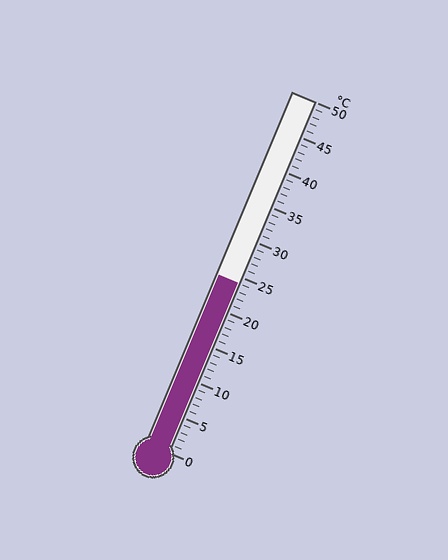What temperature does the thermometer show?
The thermometer shows approximately 24°C.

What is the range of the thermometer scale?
The thermometer scale ranges from 0°C to 50°C.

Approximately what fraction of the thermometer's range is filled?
The thermometer is filled to approximately 50% of its range.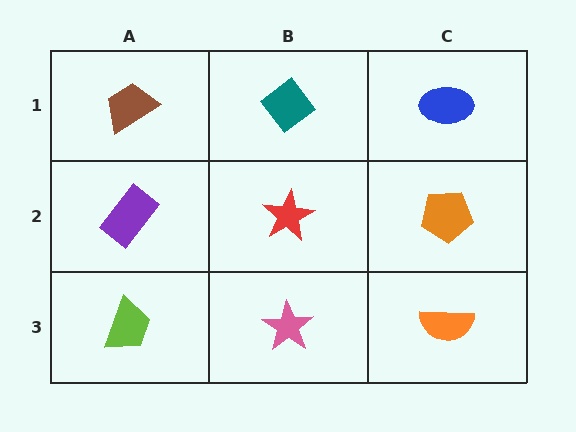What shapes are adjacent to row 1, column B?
A red star (row 2, column B), a brown trapezoid (row 1, column A), a blue ellipse (row 1, column C).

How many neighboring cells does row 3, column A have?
2.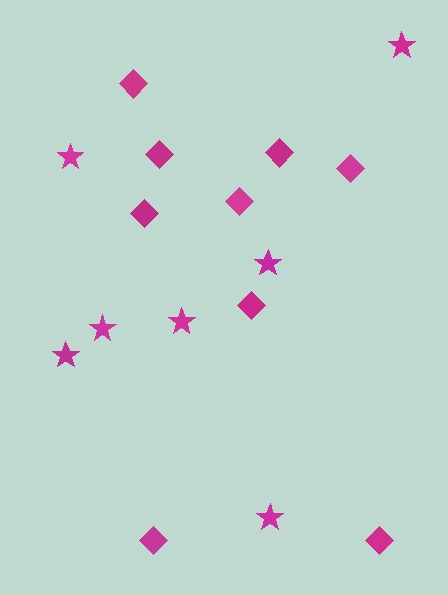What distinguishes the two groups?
There are 2 groups: one group of stars (7) and one group of diamonds (9).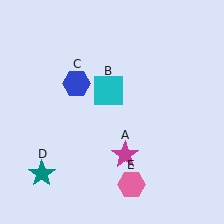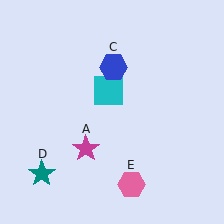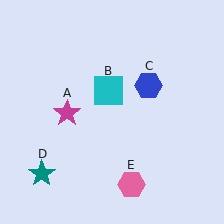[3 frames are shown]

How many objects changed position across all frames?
2 objects changed position: magenta star (object A), blue hexagon (object C).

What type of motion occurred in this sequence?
The magenta star (object A), blue hexagon (object C) rotated clockwise around the center of the scene.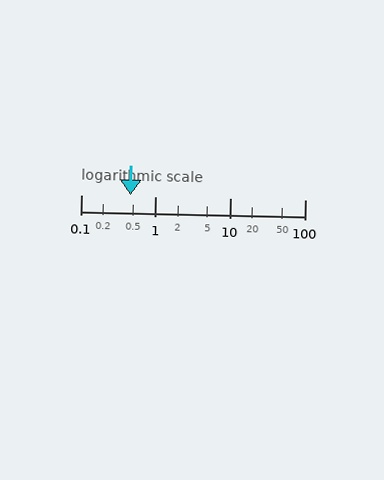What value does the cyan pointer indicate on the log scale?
The pointer indicates approximately 0.46.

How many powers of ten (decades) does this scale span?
The scale spans 3 decades, from 0.1 to 100.